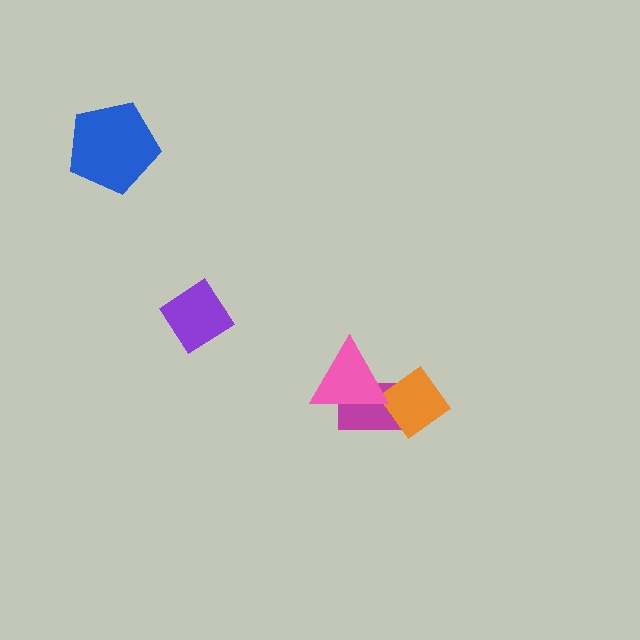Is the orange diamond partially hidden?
Yes, it is partially covered by another shape.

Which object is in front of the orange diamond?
The pink triangle is in front of the orange diamond.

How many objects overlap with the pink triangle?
2 objects overlap with the pink triangle.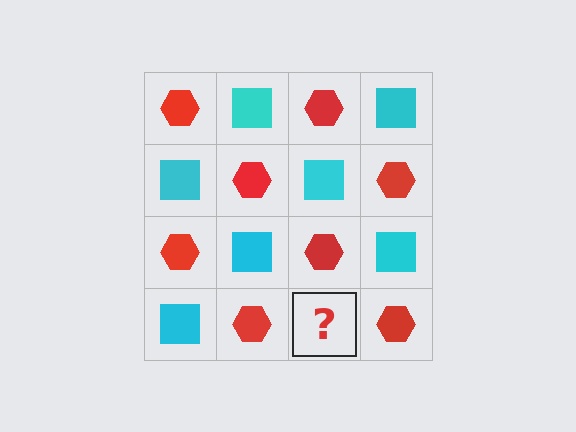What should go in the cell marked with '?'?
The missing cell should contain a cyan square.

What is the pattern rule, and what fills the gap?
The rule is that it alternates red hexagon and cyan square in a checkerboard pattern. The gap should be filled with a cyan square.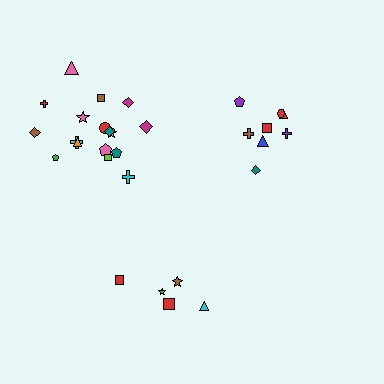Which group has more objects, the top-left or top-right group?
The top-left group.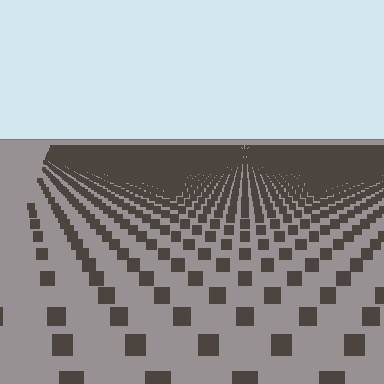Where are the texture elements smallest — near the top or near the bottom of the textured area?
Near the top.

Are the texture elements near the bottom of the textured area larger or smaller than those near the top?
Larger. Near the bottom, elements are closer to the viewer and appear at a bigger on-screen size.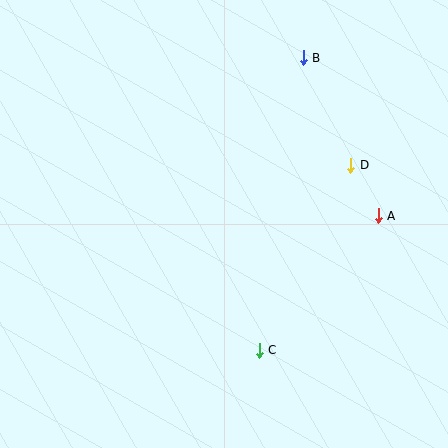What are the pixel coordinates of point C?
Point C is at (259, 350).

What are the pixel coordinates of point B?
Point B is at (303, 58).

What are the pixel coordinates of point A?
Point A is at (378, 216).